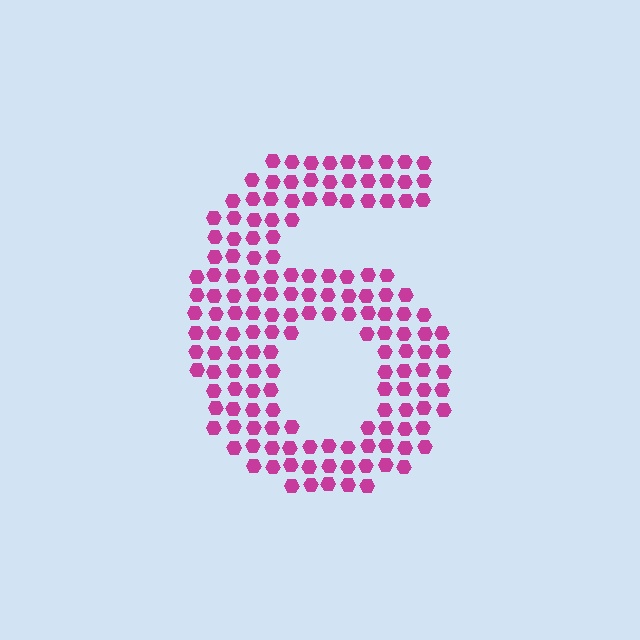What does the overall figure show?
The overall figure shows the digit 6.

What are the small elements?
The small elements are hexagons.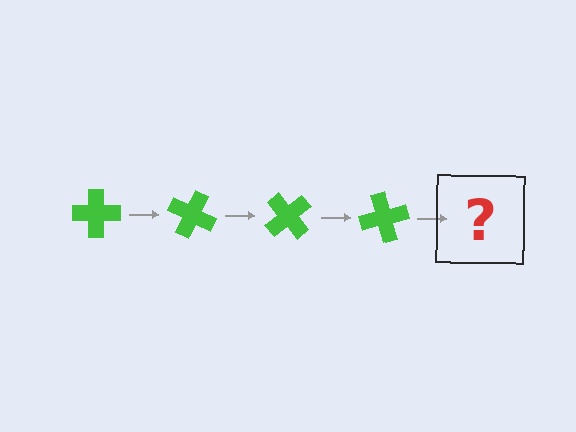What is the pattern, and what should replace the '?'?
The pattern is that the cross rotates 25 degrees each step. The '?' should be a green cross rotated 100 degrees.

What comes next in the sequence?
The next element should be a green cross rotated 100 degrees.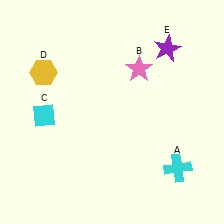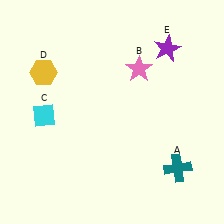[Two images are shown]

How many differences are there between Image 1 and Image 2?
There is 1 difference between the two images.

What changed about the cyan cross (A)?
In Image 1, A is cyan. In Image 2, it changed to teal.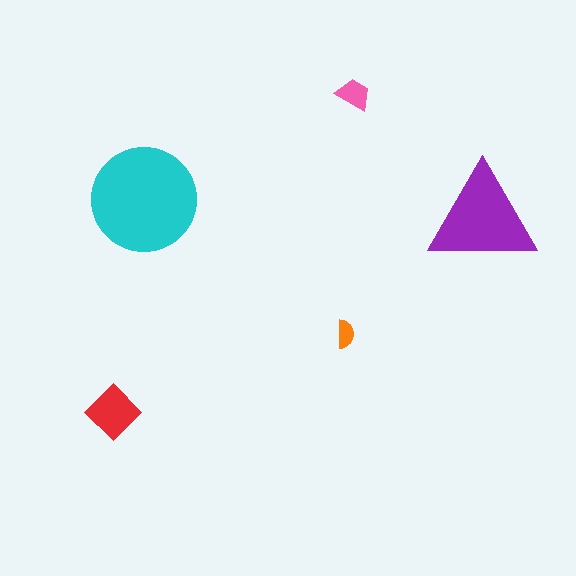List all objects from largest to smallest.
The cyan circle, the purple triangle, the red diamond, the pink trapezoid, the orange semicircle.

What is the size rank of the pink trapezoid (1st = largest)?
4th.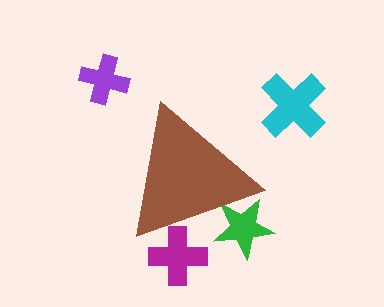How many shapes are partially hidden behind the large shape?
2 shapes are partially hidden.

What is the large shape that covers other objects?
A brown triangle.